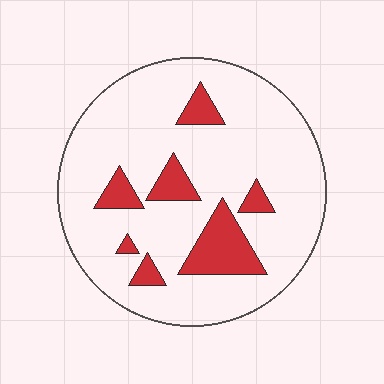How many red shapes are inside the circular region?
7.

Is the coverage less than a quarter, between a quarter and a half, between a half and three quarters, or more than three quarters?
Less than a quarter.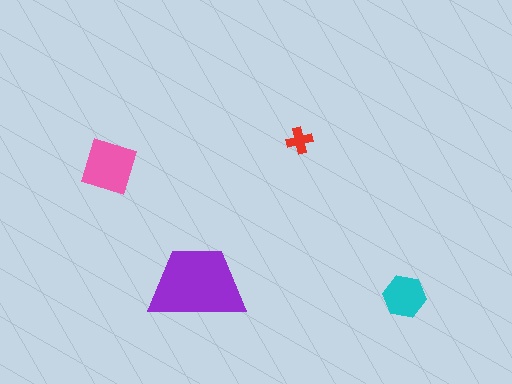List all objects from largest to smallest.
The purple trapezoid, the pink diamond, the cyan hexagon, the red cross.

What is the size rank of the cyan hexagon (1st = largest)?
3rd.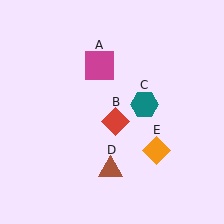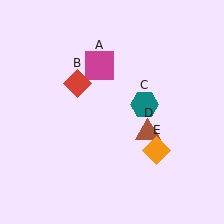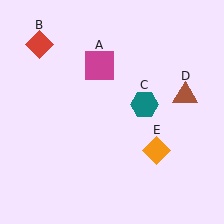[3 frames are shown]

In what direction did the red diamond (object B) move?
The red diamond (object B) moved up and to the left.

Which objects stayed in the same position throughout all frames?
Magenta square (object A) and teal hexagon (object C) and orange diamond (object E) remained stationary.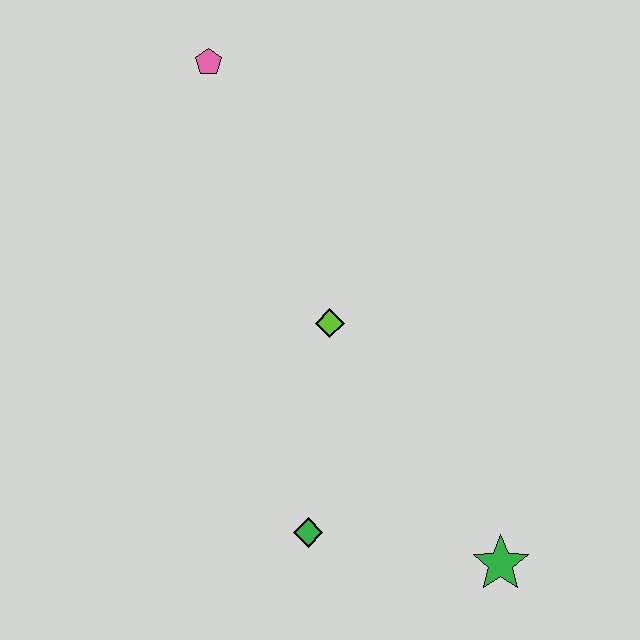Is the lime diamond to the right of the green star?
No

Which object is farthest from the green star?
The pink pentagon is farthest from the green star.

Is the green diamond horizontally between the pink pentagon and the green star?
Yes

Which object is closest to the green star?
The green diamond is closest to the green star.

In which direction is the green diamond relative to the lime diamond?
The green diamond is below the lime diamond.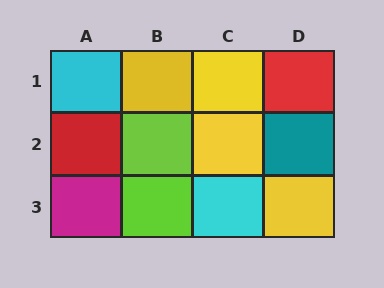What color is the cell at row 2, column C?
Yellow.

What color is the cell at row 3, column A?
Magenta.